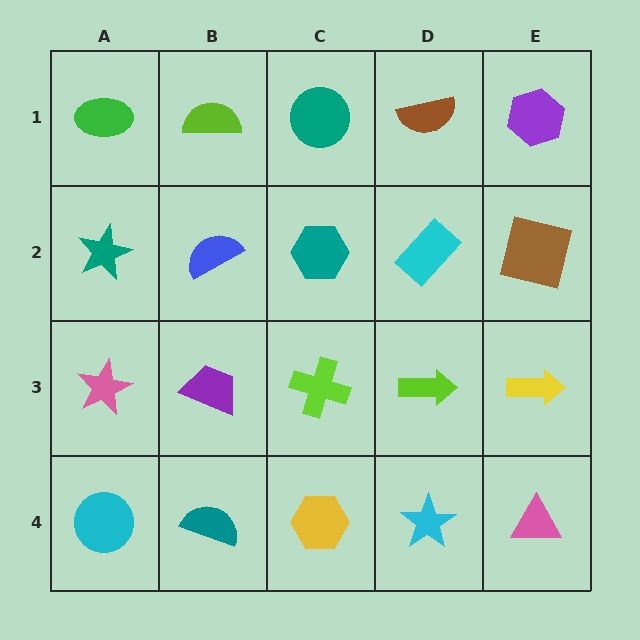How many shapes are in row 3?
5 shapes.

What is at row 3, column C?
A lime cross.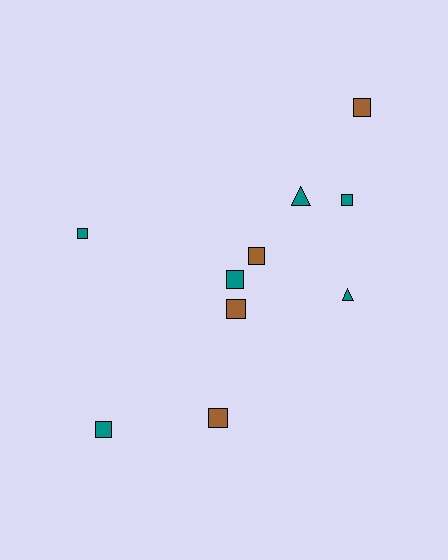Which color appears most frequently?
Teal, with 6 objects.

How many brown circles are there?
There are no brown circles.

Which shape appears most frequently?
Square, with 8 objects.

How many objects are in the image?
There are 10 objects.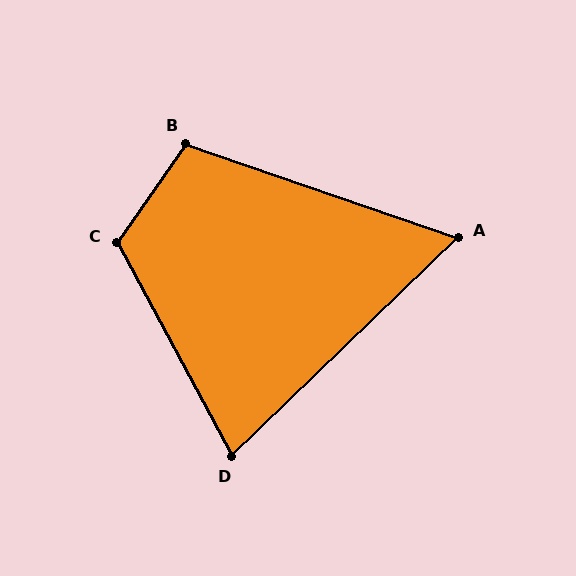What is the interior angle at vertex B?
Approximately 106 degrees (obtuse).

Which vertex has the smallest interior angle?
A, at approximately 63 degrees.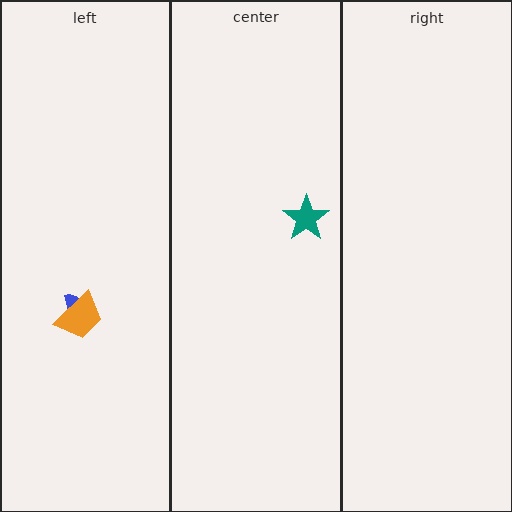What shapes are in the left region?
The blue semicircle, the orange trapezoid.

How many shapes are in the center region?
1.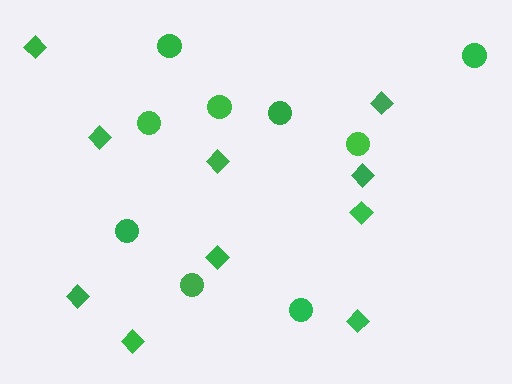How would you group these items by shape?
There are 2 groups: one group of circles (9) and one group of diamonds (10).